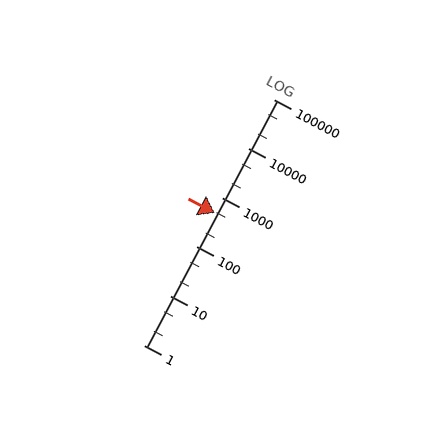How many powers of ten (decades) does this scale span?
The scale spans 5 decades, from 1 to 100000.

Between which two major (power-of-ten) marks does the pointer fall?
The pointer is between 100 and 1000.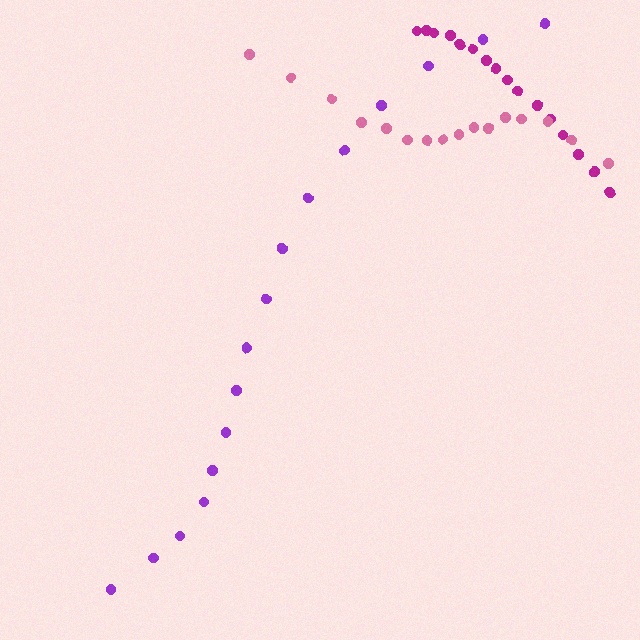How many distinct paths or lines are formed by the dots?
There are 3 distinct paths.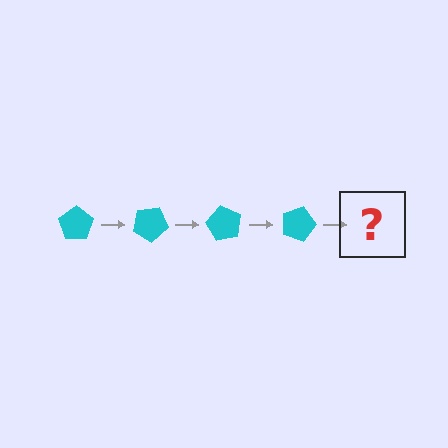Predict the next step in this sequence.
The next step is a cyan pentagon rotated 120 degrees.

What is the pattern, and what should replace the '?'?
The pattern is that the pentagon rotates 30 degrees each step. The '?' should be a cyan pentagon rotated 120 degrees.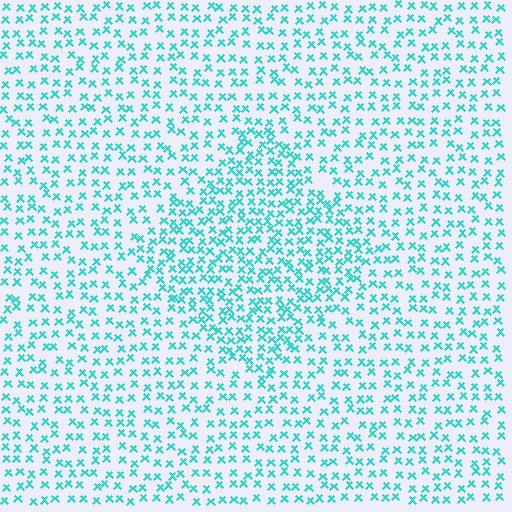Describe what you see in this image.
The image contains small cyan elements arranged at two different densities. A diamond-shaped region is visible where the elements are more densely packed than the surrounding area.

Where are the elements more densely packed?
The elements are more densely packed inside the diamond boundary.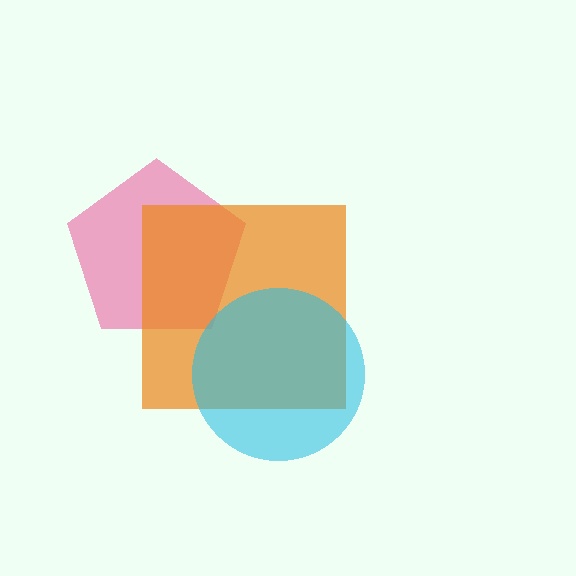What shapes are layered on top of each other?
The layered shapes are: a pink pentagon, an orange square, a cyan circle.